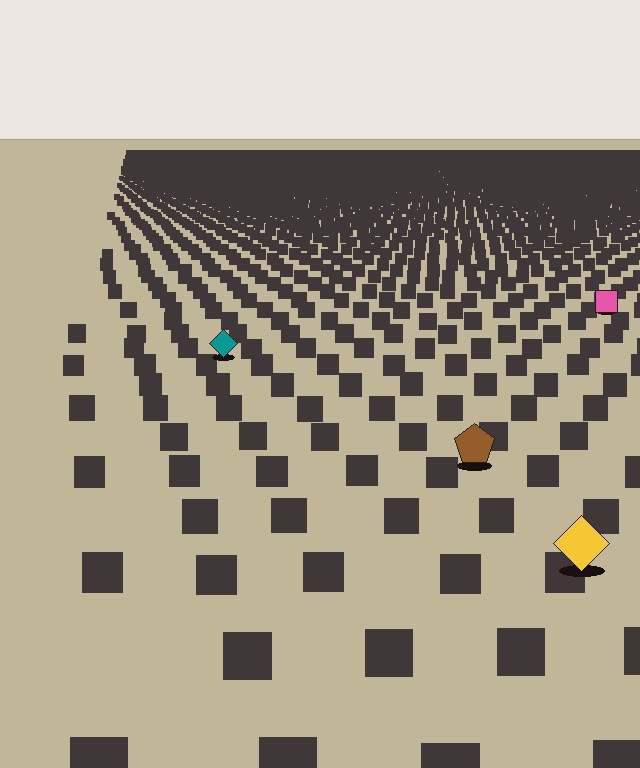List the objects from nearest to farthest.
From nearest to farthest: the yellow diamond, the brown pentagon, the teal diamond, the pink square.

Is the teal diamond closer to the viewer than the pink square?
Yes. The teal diamond is closer — you can tell from the texture gradient: the ground texture is coarser near it.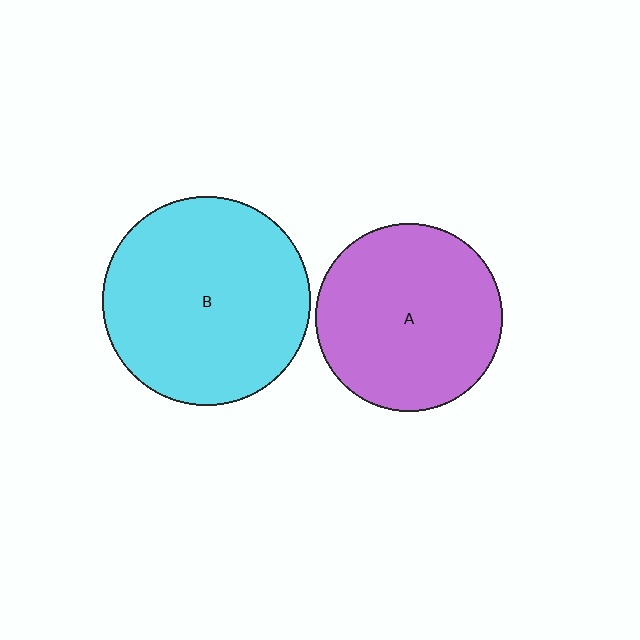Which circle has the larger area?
Circle B (cyan).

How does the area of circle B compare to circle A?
Approximately 1.2 times.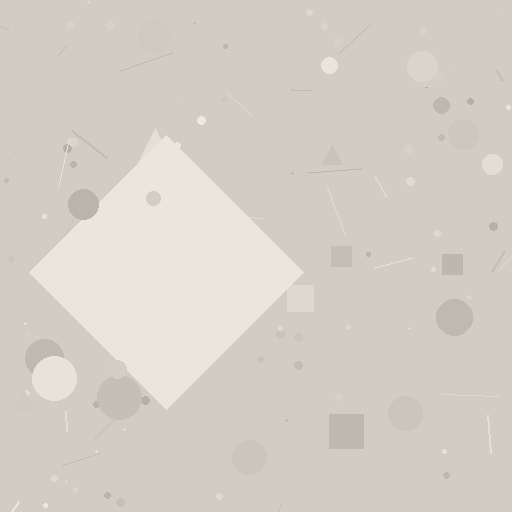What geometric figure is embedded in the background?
A diamond is embedded in the background.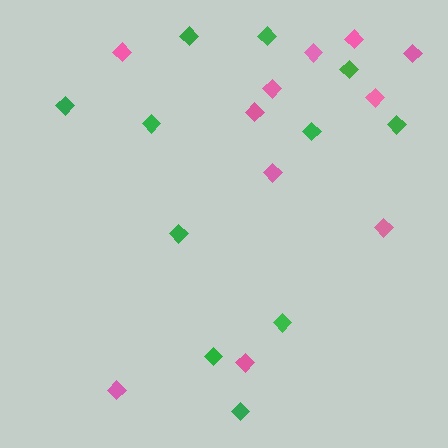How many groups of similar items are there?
There are 2 groups: one group of pink diamonds (11) and one group of green diamonds (11).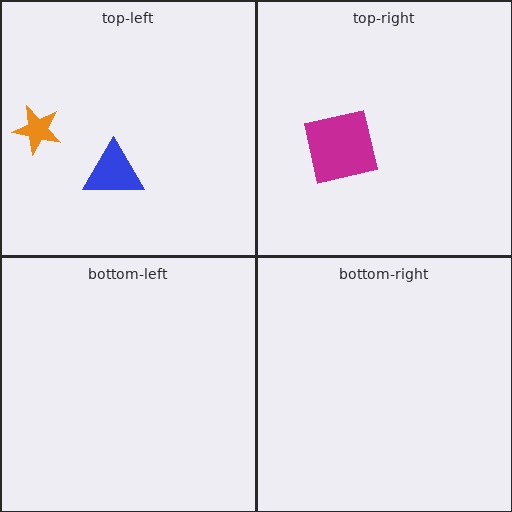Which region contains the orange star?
The top-left region.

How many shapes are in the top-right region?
1.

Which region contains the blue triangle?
The top-left region.